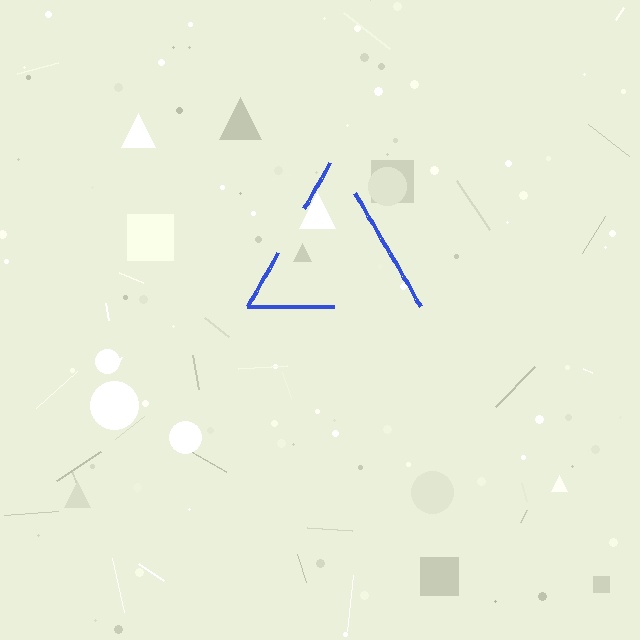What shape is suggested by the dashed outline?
The dashed outline suggests a triangle.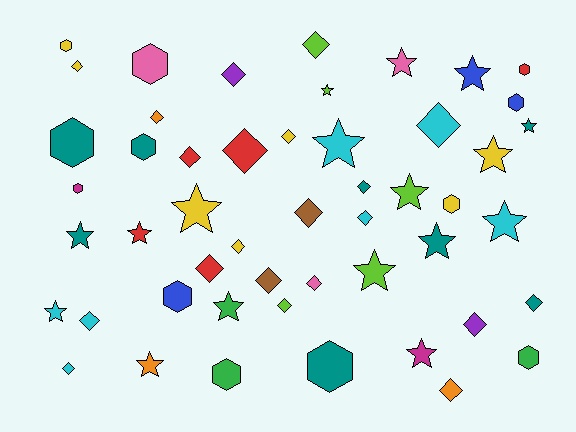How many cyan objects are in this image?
There are 7 cyan objects.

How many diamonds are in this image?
There are 21 diamonds.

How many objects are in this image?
There are 50 objects.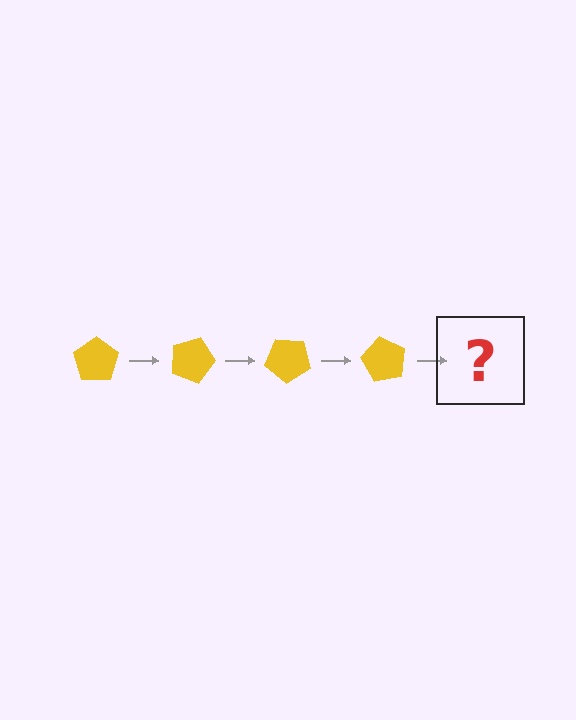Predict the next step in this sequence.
The next step is a yellow pentagon rotated 80 degrees.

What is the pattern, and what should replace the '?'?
The pattern is that the pentagon rotates 20 degrees each step. The '?' should be a yellow pentagon rotated 80 degrees.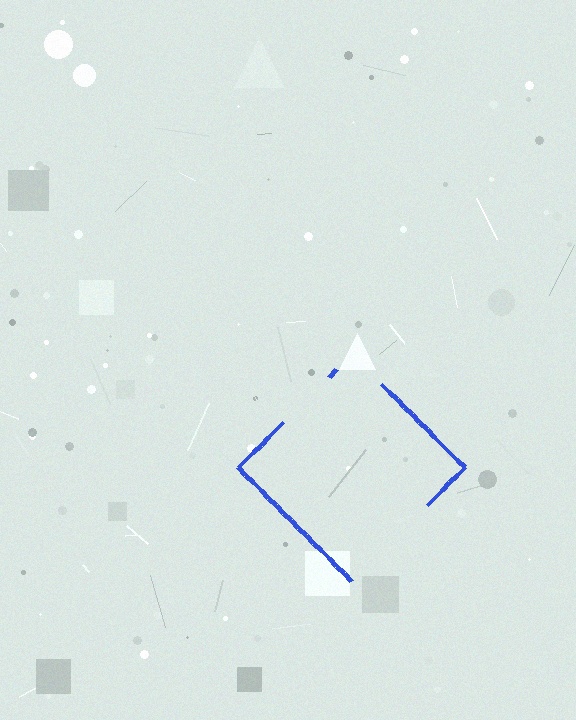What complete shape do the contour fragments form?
The contour fragments form a diamond.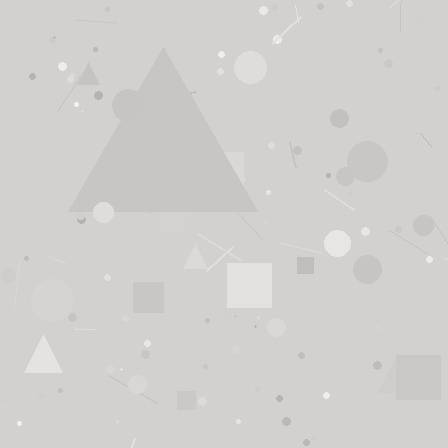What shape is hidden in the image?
A triangle is hidden in the image.